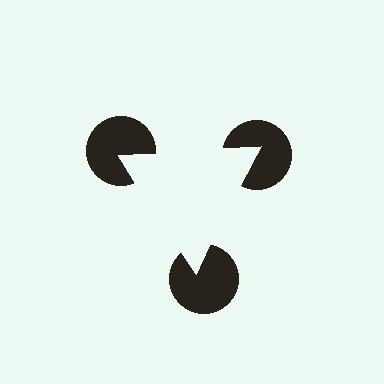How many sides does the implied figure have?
3 sides.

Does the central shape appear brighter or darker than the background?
It typically appears slightly brighter than the background, even though no actual brightness change is drawn.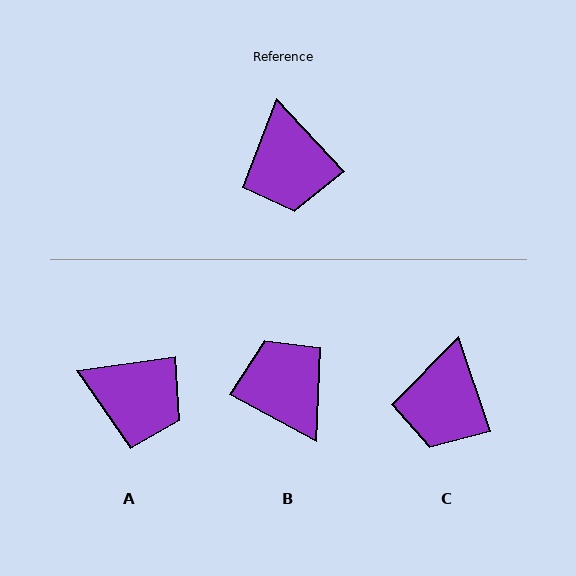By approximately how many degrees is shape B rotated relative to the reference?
Approximately 162 degrees clockwise.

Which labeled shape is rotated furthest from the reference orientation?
B, about 162 degrees away.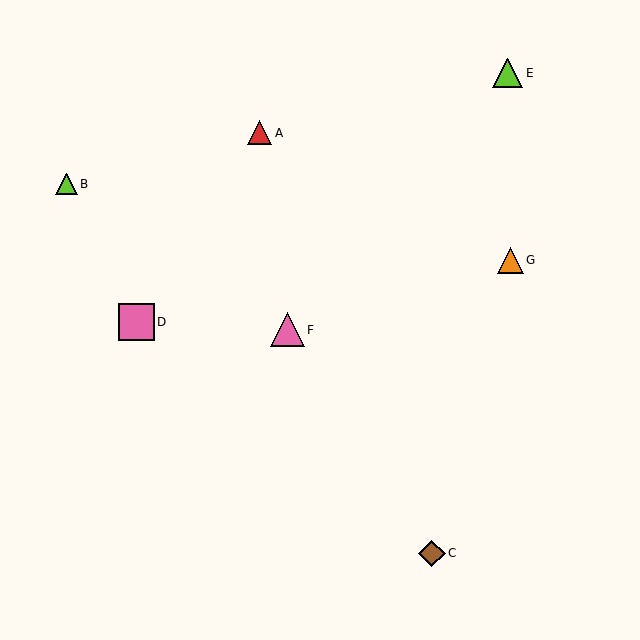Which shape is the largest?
The pink square (labeled D) is the largest.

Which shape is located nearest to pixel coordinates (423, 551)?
The brown diamond (labeled C) at (432, 553) is nearest to that location.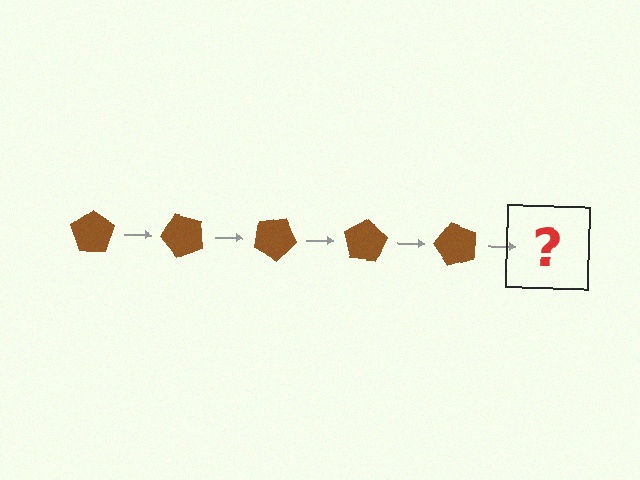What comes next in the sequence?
The next element should be a brown pentagon rotated 250 degrees.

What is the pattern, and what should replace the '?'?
The pattern is that the pentagon rotates 50 degrees each step. The '?' should be a brown pentagon rotated 250 degrees.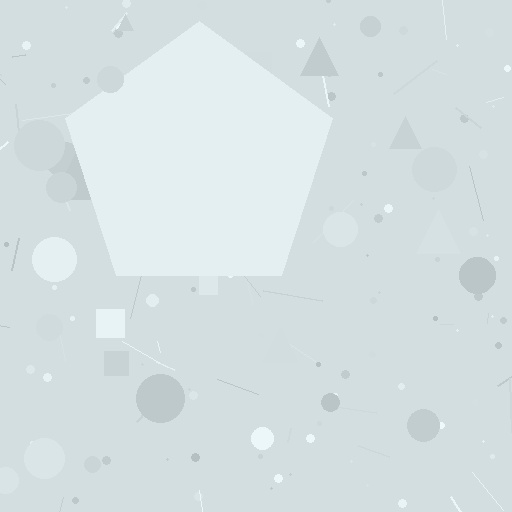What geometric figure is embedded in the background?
A pentagon is embedded in the background.